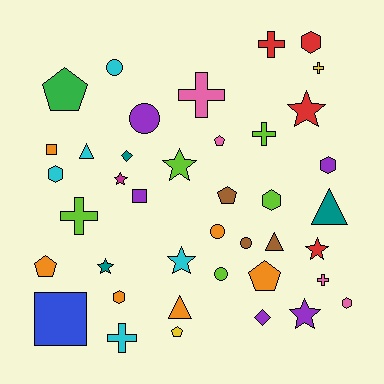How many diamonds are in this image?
There are 2 diamonds.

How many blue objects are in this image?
There is 1 blue object.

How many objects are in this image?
There are 40 objects.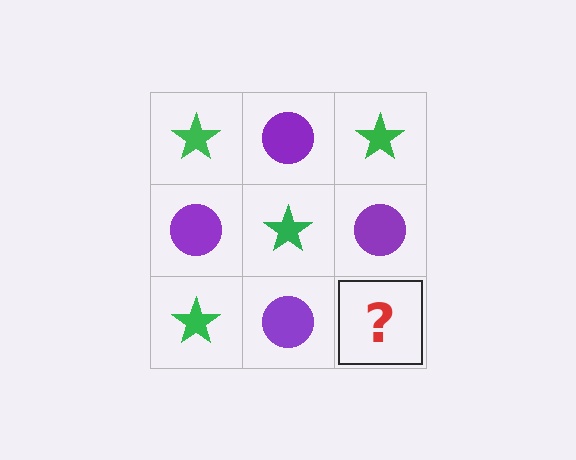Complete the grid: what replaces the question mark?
The question mark should be replaced with a green star.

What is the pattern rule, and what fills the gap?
The rule is that it alternates green star and purple circle in a checkerboard pattern. The gap should be filled with a green star.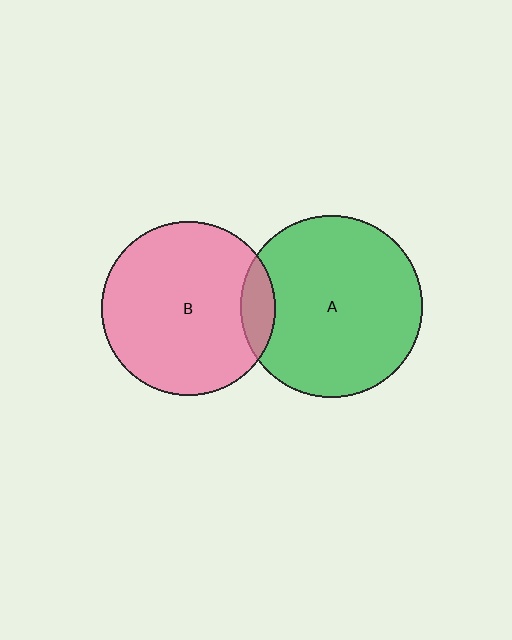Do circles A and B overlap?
Yes.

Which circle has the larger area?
Circle A (green).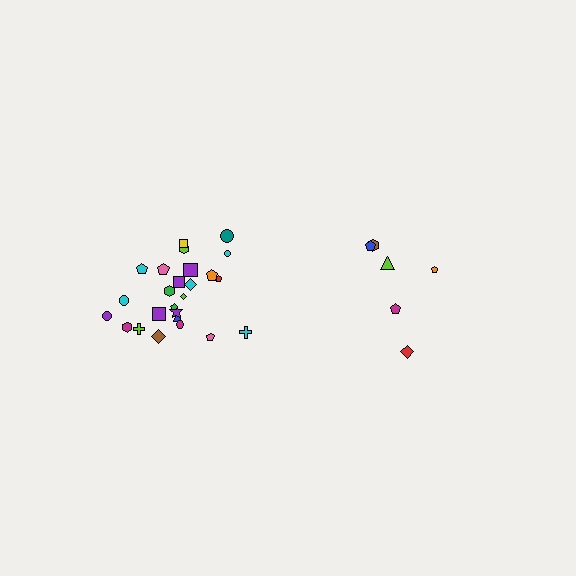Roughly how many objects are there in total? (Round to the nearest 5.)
Roughly 30 objects in total.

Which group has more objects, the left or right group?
The left group.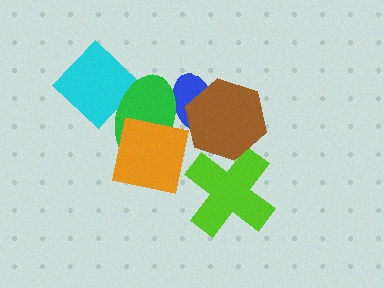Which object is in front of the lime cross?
The brown hexagon is in front of the lime cross.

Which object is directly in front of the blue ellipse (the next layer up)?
The green ellipse is directly in front of the blue ellipse.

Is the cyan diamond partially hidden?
Yes, it is partially covered by another shape.